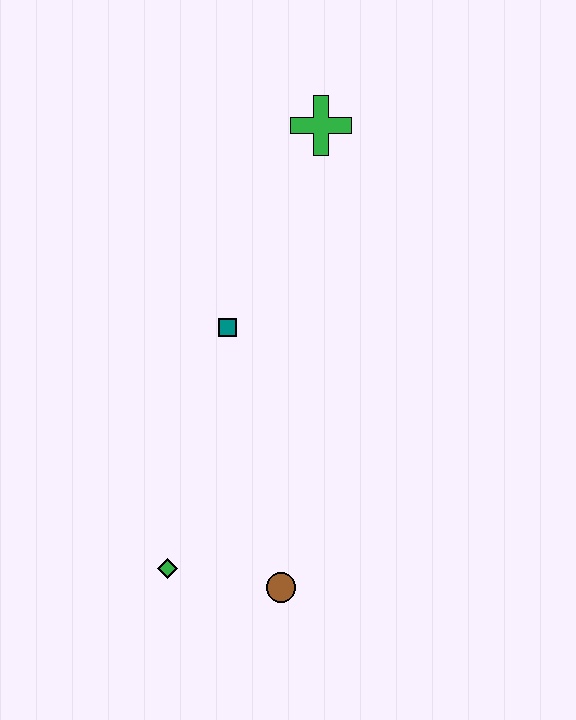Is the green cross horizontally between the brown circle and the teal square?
No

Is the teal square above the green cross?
No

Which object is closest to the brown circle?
The green diamond is closest to the brown circle.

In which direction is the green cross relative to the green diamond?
The green cross is above the green diamond.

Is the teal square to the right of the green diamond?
Yes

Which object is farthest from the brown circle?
The green cross is farthest from the brown circle.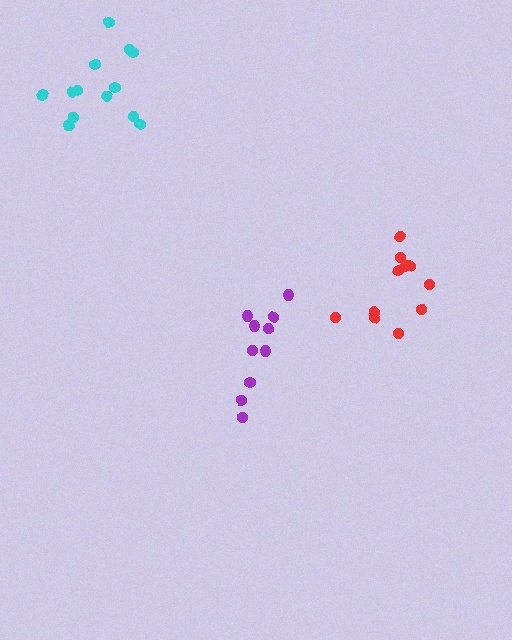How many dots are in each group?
Group 1: 10 dots, Group 2: 13 dots, Group 3: 11 dots (34 total).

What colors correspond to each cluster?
The clusters are colored: purple, cyan, red.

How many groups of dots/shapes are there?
There are 3 groups.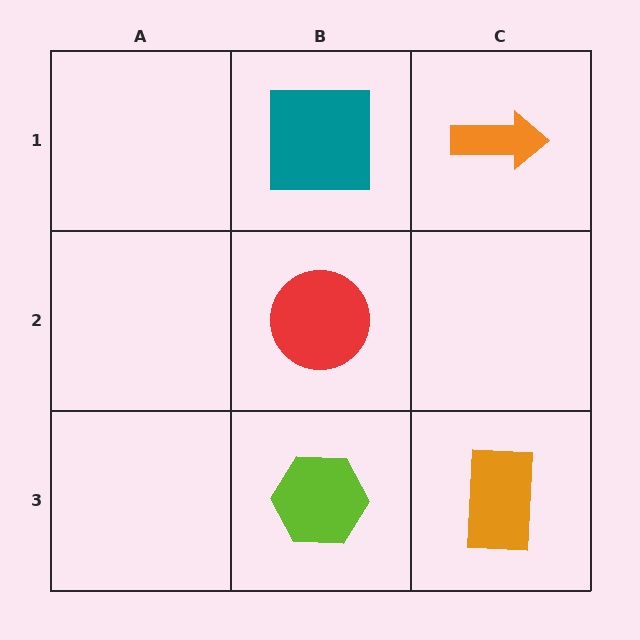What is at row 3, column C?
An orange rectangle.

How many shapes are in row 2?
1 shape.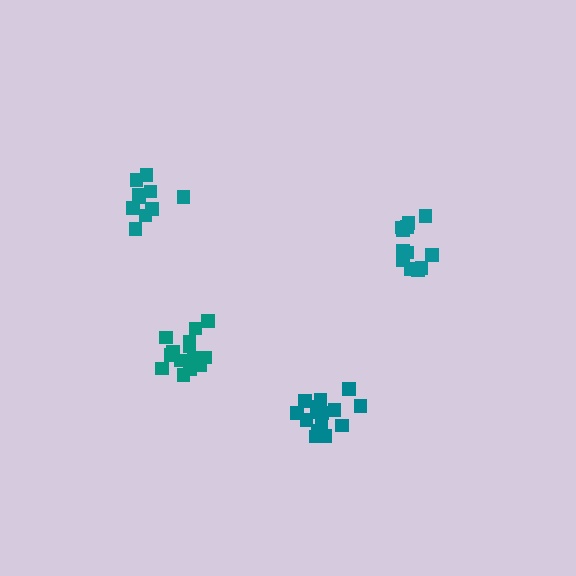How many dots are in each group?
Group 1: 14 dots, Group 2: 10 dots, Group 3: 12 dots, Group 4: 15 dots (51 total).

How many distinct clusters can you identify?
There are 4 distinct clusters.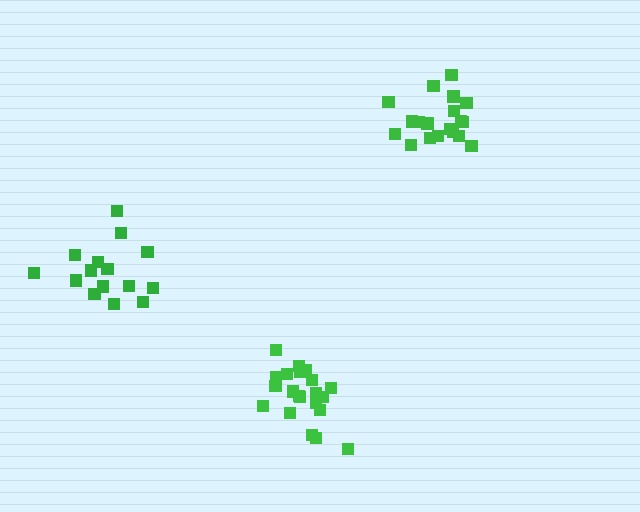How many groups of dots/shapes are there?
There are 3 groups.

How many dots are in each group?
Group 1: 19 dots, Group 2: 21 dots, Group 3: 15 dots (55 total).